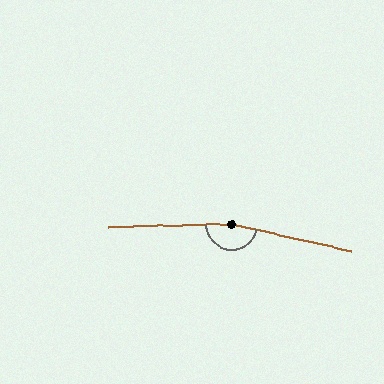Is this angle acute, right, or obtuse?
It is obtuse.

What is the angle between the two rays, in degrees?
Approximately 166 degrees.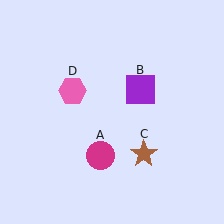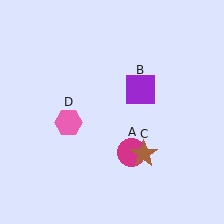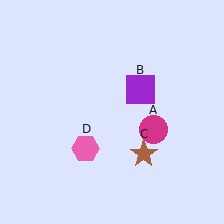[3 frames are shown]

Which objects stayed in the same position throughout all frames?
Purple square (object B) and brown star (object C) remained stationary.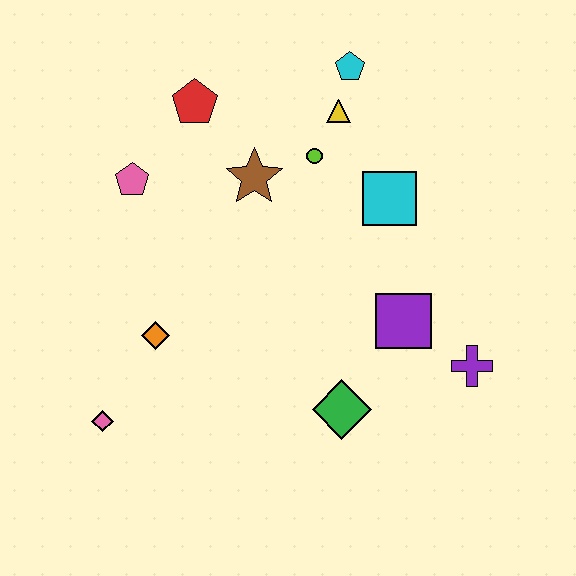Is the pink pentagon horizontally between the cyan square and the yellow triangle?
No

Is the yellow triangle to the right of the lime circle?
Yes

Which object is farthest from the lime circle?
The pink diamond is farthest from the lime circle.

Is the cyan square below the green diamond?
No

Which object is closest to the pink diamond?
The orange diamond is closest to the pink diamond.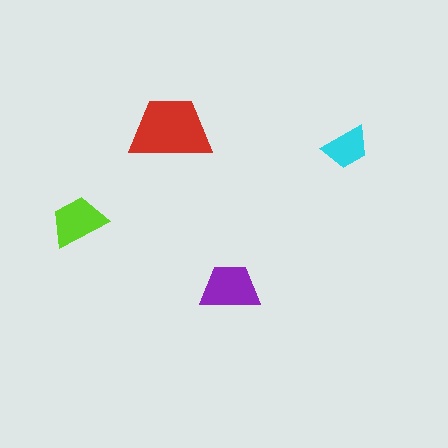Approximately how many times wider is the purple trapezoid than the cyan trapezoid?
About 1.5 times wider.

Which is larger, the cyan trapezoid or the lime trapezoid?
The lime one.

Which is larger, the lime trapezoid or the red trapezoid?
The red one.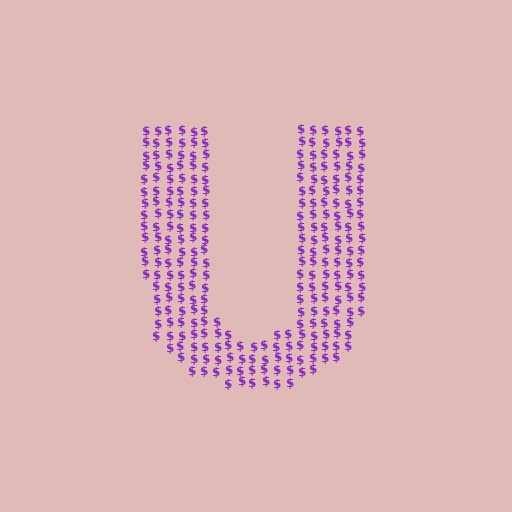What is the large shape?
The large shape is the letter U.